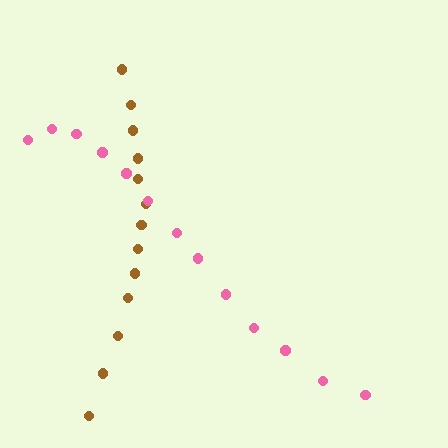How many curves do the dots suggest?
There are 2 distinct paths.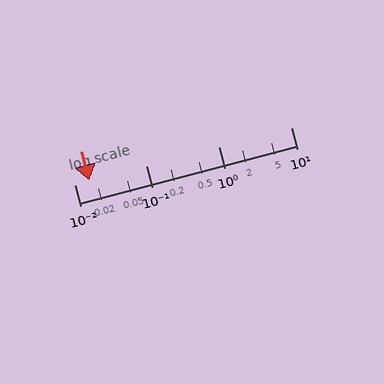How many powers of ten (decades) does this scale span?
The scale spans 3 decades, from 0.01 to 10.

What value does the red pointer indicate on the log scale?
The pointer indicates approximately 0.016.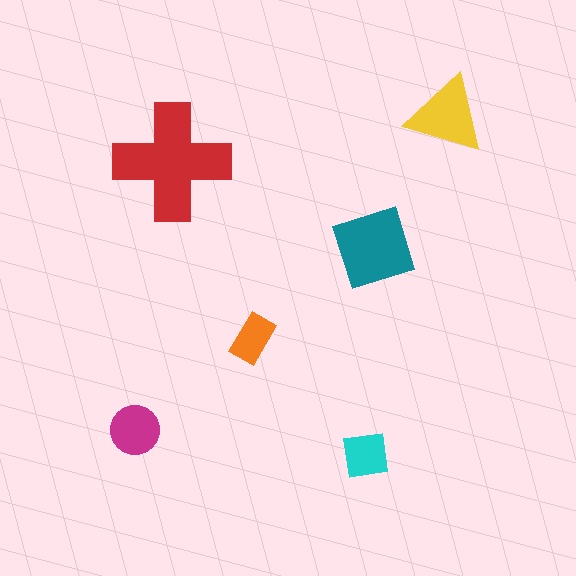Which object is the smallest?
The orange rectangle.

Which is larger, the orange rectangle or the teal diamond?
The teal diamond.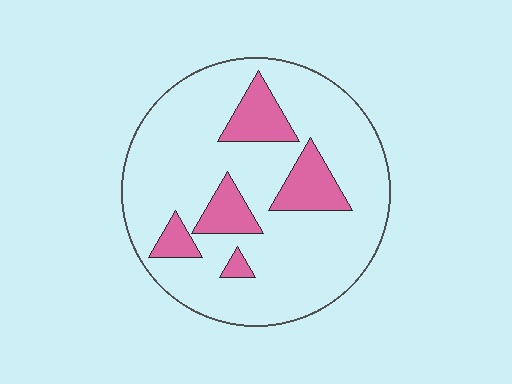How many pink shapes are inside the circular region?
5.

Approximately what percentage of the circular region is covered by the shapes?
Approximately 20%.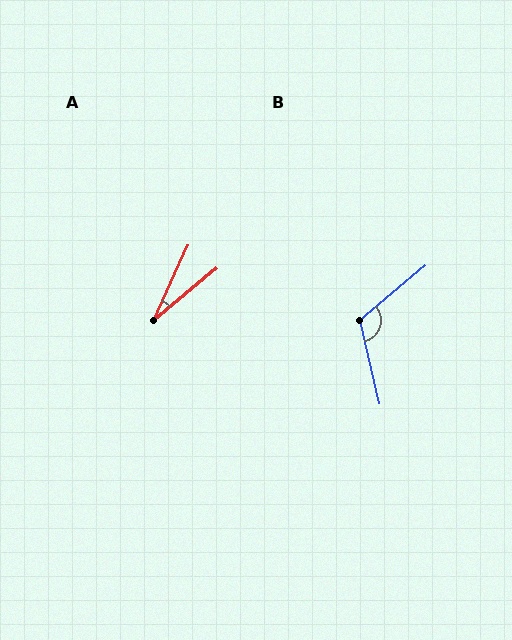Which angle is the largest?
B, at approximately 117 degrees.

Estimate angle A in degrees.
Approximately 26 degrees.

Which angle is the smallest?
A, at approximately 26 degrees.